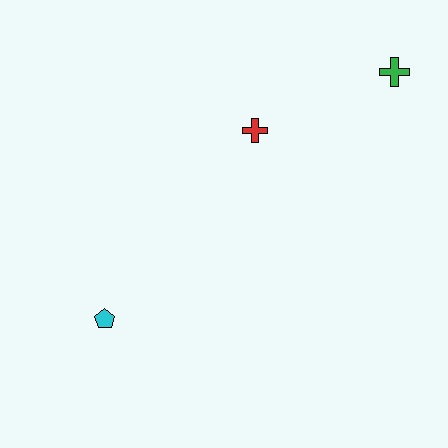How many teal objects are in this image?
There are no teal objects.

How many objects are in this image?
There are 3 objects.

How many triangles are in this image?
There are no triangles.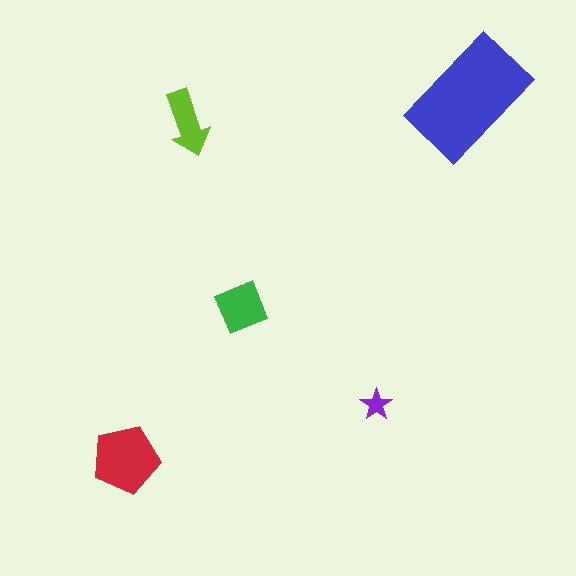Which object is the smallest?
The purple star.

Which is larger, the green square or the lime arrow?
The green square.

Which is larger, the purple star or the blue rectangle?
The blue rectangle.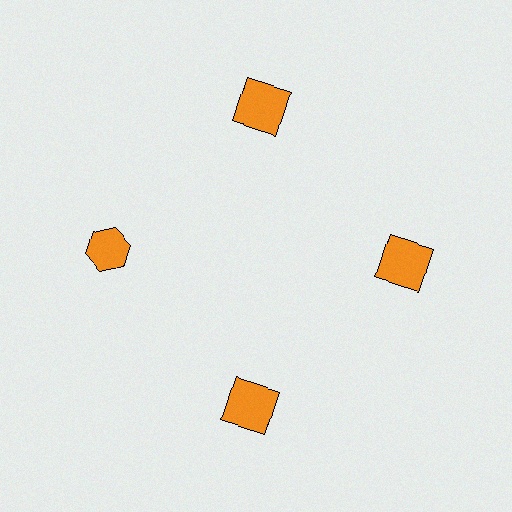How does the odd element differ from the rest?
It has a different shape: hexagon instead of square.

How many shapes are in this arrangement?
There are 4 shapes arranged in a ring pattern.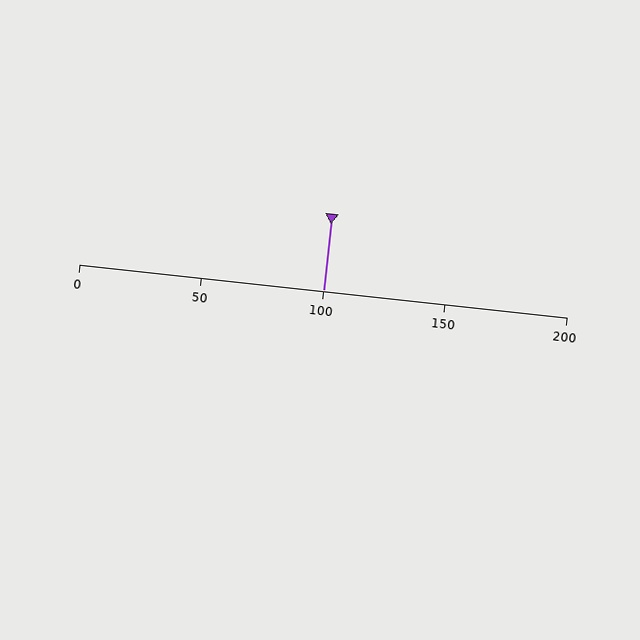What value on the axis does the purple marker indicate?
The marker indicates approximately 100.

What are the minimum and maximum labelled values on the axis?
The axis runs from 0 to 200.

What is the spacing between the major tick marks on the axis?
The major ticks are spaced 50 apart.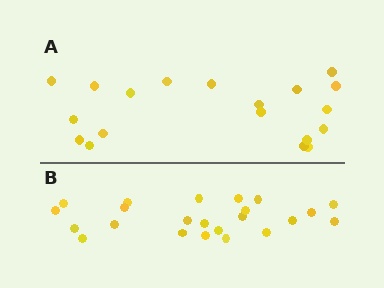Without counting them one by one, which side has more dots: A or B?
Region B (the bottom region) has more dots.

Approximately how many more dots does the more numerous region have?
Region B has about 4 more dots than region A.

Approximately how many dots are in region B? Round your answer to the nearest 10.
About 20 dots. (The exact count is 23, which rounds to 20.)